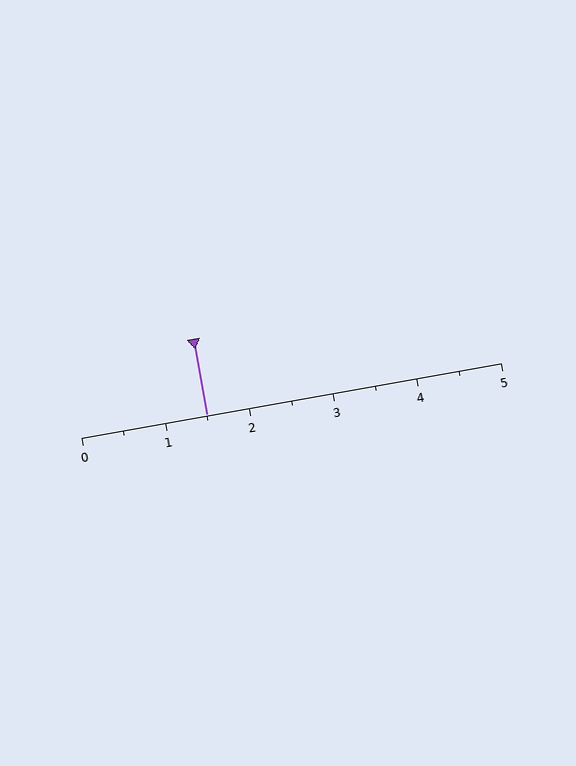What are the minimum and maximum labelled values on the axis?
The axis runs from 0 to 5.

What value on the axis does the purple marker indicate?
The marker indicates approximately 1.5.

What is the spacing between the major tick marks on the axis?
The major ticks are spaced 1 apart.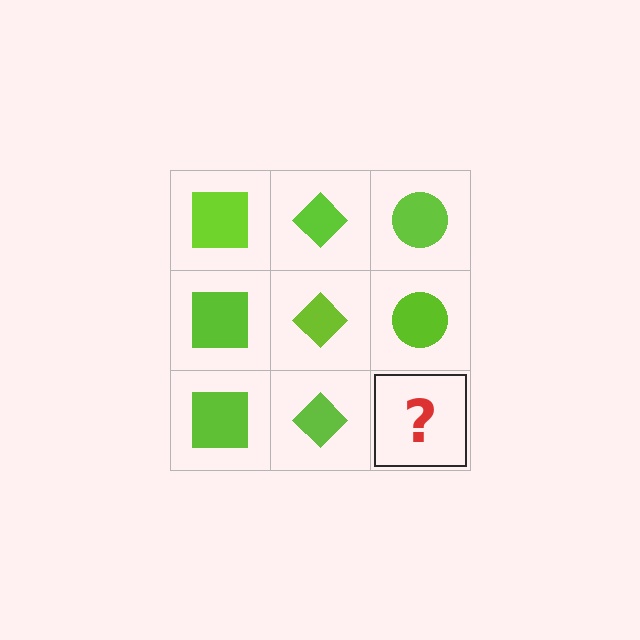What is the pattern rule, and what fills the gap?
The rule is that each column has a consistent shape. The gap should be filled with a lime circle.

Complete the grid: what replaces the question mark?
The question mark should be replaced with a lime circle.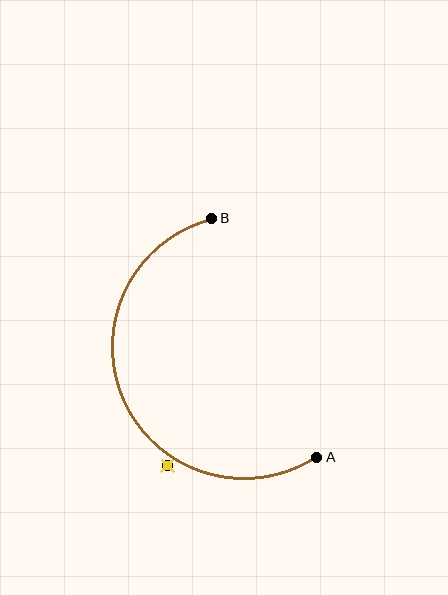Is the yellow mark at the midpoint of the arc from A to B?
No — the yellow mark does not lie on the arc at all. It sits slightly outside the curve.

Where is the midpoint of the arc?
The arc midpoint is the point on the curve farthest from the straight line joining A and B. It sits to the left of that line.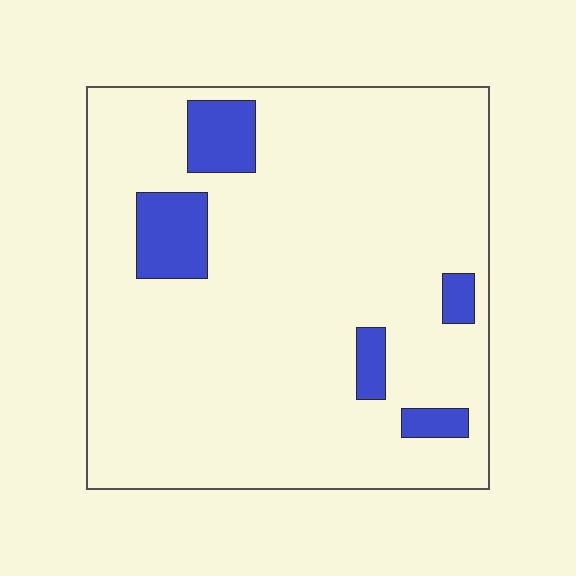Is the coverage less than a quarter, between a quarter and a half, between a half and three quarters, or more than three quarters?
Less than a quarter.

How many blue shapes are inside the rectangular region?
5.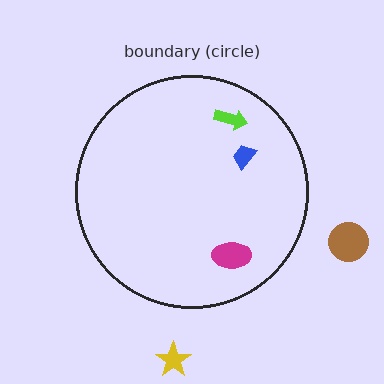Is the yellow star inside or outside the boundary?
Outside.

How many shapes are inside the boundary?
3 inside, 2 outside.